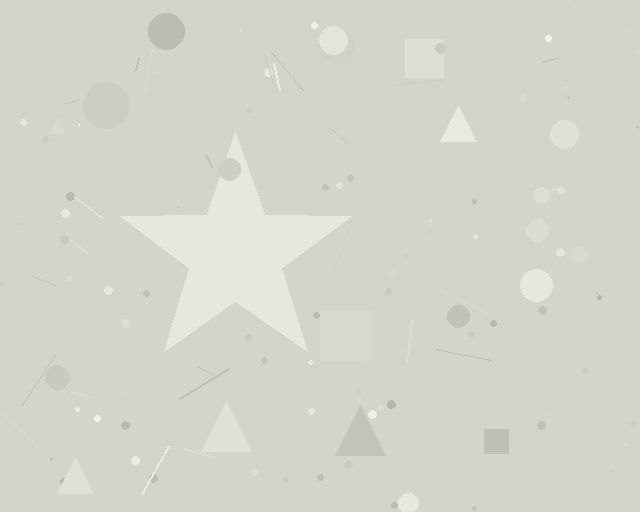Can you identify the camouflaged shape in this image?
The camouflaged shape is a star.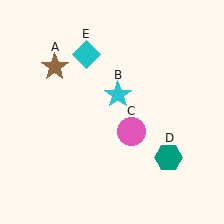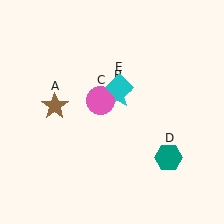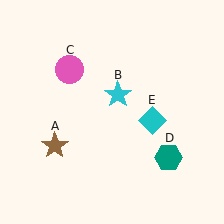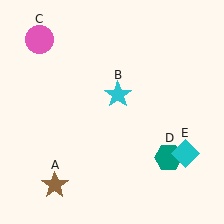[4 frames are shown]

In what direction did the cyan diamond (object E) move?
The cyan diamond (object E) moved down and to the right.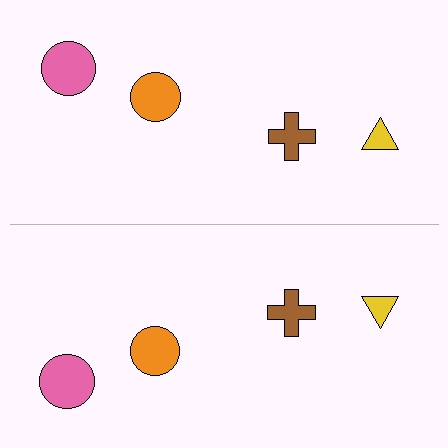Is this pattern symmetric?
Yes, this pattern has bilateral (reflection) symmetry.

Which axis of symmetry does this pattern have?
The pattern has a horizontal axis of symmetry running through the center of the image.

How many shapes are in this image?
There are 8 shapes in this image.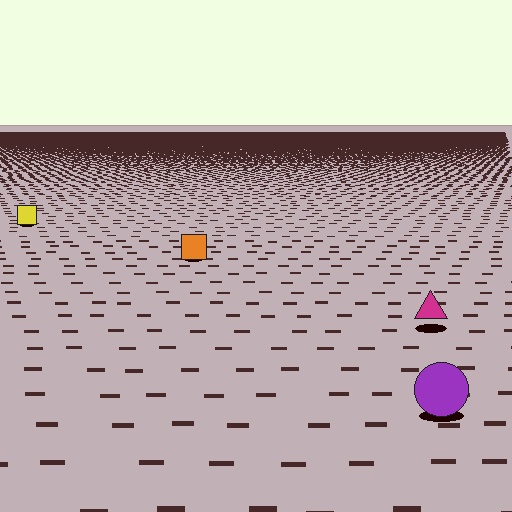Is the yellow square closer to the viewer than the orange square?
No. The orange square is closer — you can tell from the texture gradient: the ground texture is coarser near it.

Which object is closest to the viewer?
The purple circle is closest. The texture marks near it are larger and more spread out.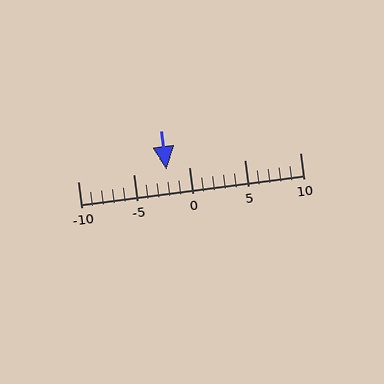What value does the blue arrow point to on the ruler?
The blue arrow points to approximately -2.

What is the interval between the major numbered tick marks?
The major tick marks are spaced 5 units apart.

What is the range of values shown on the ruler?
The ruler shows values from -10 to 10.